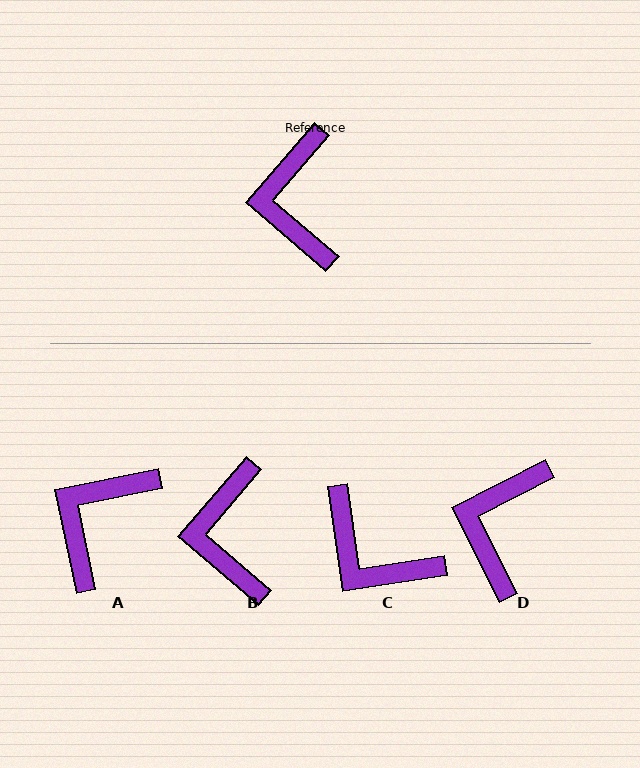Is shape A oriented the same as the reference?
No, it is off by about 38 degrees.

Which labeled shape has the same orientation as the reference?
B.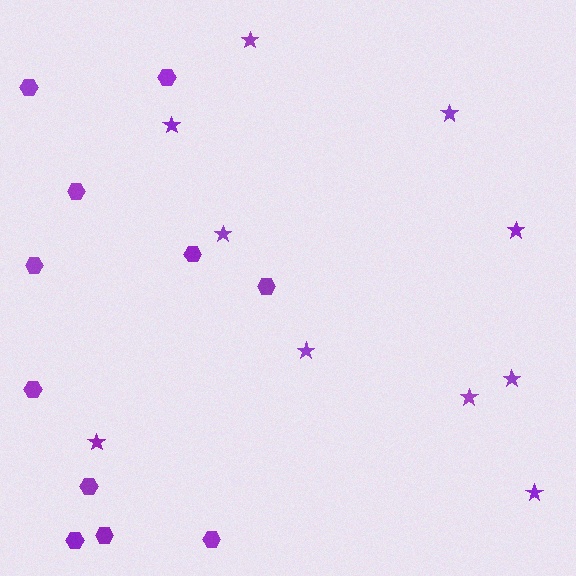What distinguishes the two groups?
There are 2 groups: one group of hexagons (11) and one group of stars (10).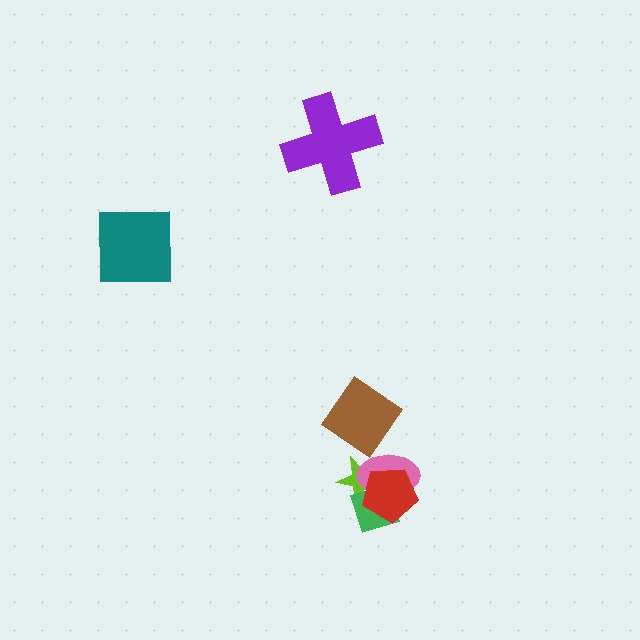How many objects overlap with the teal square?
0 objects overlap with the teal square.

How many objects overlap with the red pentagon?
3 objects overlap with the red pentagon.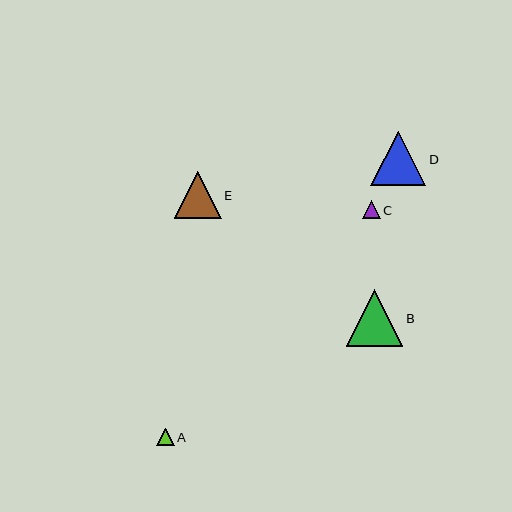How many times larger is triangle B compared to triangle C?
Triangle B is approximately 3.2 times the size of triangle C.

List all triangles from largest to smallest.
From largest to smallest: B, D, E, C, A.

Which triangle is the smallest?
Triangle A is the smallest with a size of approximately 18 pixels.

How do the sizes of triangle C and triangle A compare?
Triangle C and triangle A are approximately the same size.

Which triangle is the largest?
Triangle B is the largest with a size of approximately 57 pixels.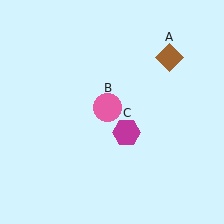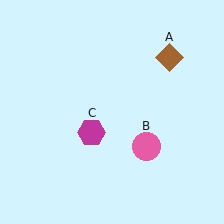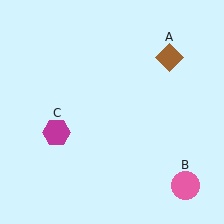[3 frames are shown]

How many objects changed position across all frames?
2 objects changed position: pink circle (object B), magenta hexagon (object C).